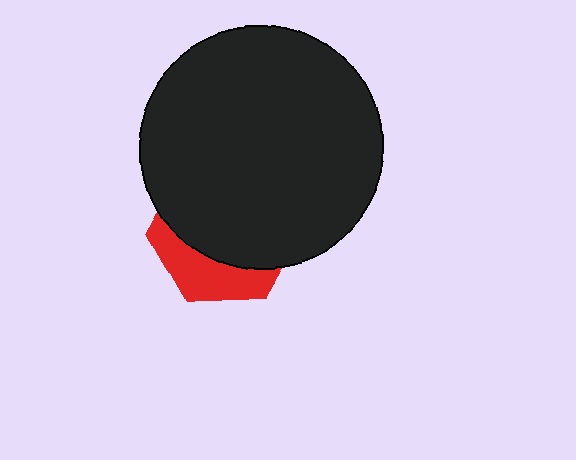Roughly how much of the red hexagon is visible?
A small part of it is visible (roughly 30%).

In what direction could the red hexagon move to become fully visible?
The red hexagon could move down. That would shift it out from behind the black circle entirely.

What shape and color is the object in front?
The object in front is a black circle.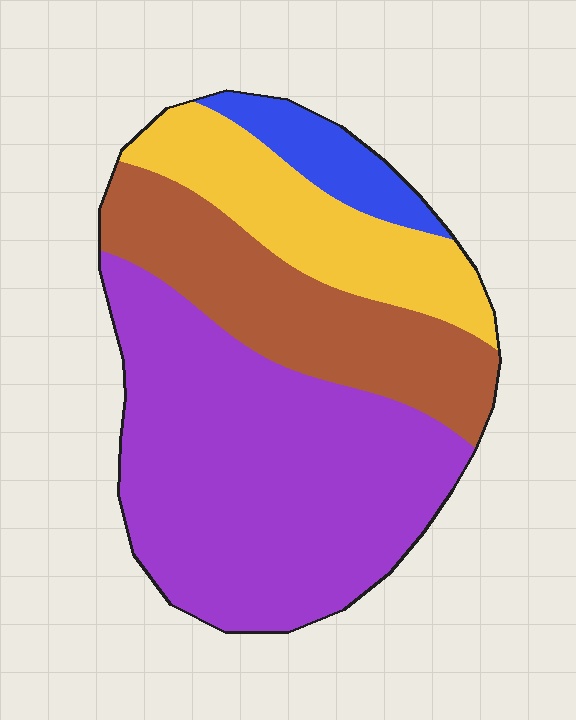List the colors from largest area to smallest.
From largest to smallest: purple, brown, yellow, blue.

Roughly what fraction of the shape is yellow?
Yellow takes up about one fifth (1/5) of the shape.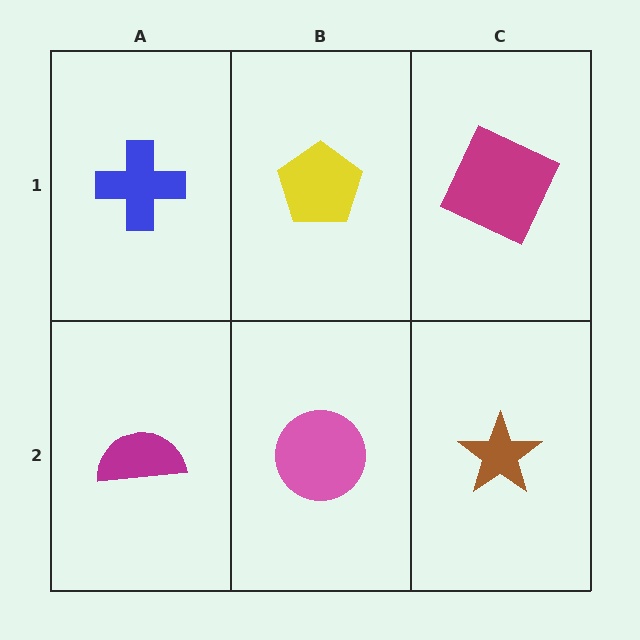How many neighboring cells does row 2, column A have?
2.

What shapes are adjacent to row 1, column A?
A magenta semicircle (row 2, column A), a yellow pentagon (row 1, column B).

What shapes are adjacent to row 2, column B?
A yellow pentagon (row 1, column B), a magenta semicircle (row 2, column A), a brown star (row 2, column C).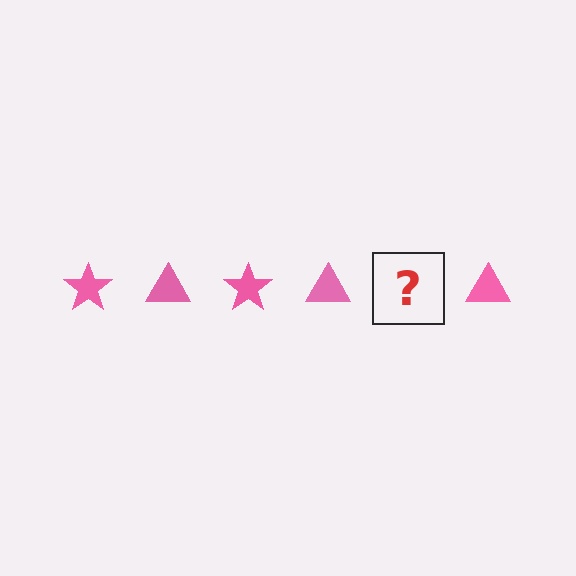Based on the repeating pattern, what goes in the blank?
The blank should be a pink star.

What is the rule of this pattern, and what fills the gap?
The rule is that the pattern cycles through star, triangle shapes in pink. The gap should be filled with a pink star.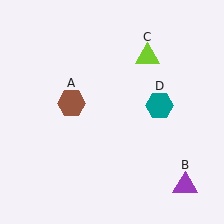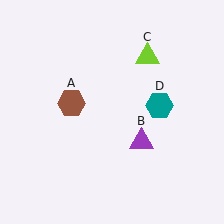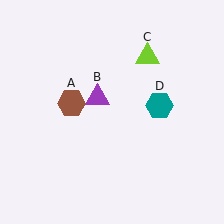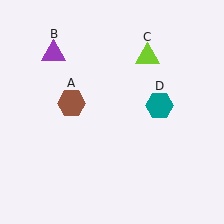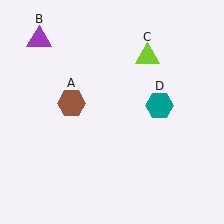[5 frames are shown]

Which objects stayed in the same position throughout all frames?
Brown hexagon (object A) and lime triangle (object C) and teal hexagon (object D) remained stationary.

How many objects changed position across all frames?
1 object changed position: purple triangle (object B).